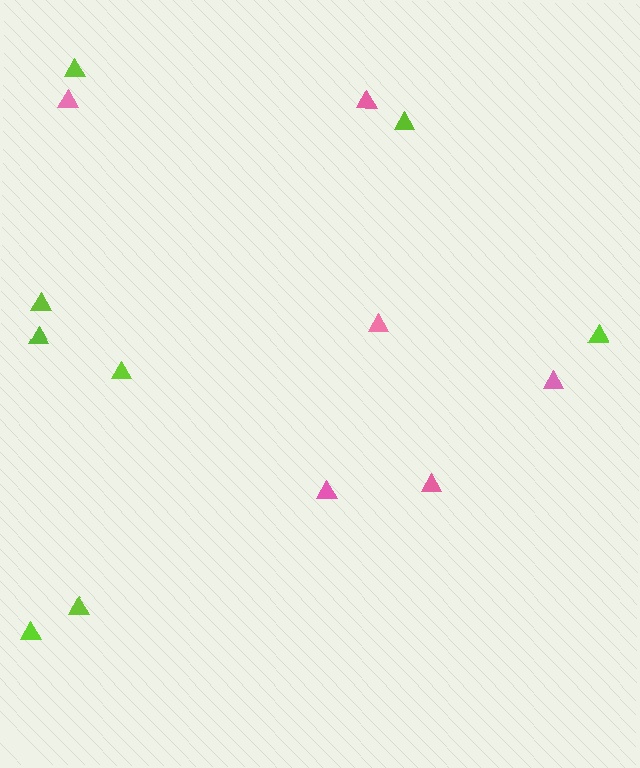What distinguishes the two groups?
There are 2 groups: one group of lime triangles (8) and one group of pink triangles (6).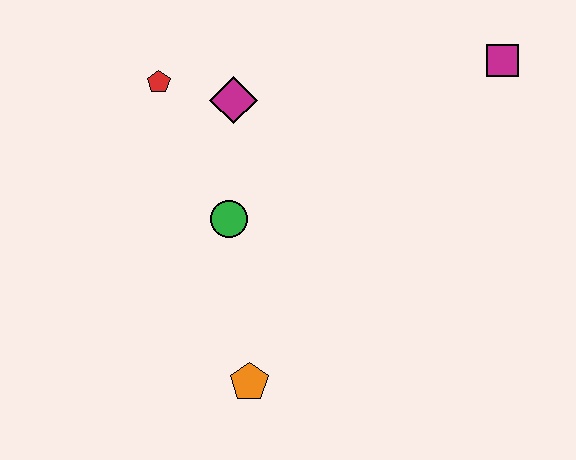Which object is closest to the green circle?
The magenta diamond is closest to the green circle.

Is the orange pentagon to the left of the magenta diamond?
No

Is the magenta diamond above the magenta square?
No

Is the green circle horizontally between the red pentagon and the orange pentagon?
Yes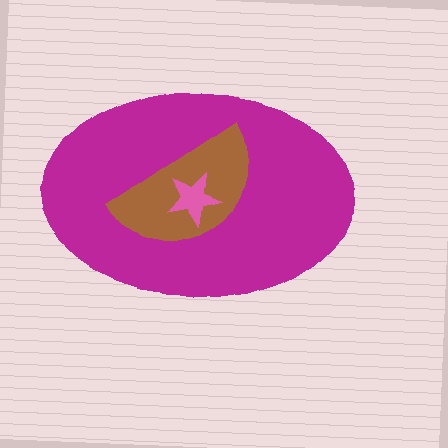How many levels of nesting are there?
3.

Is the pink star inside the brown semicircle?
Yes.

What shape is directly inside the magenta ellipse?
The brown semicircle.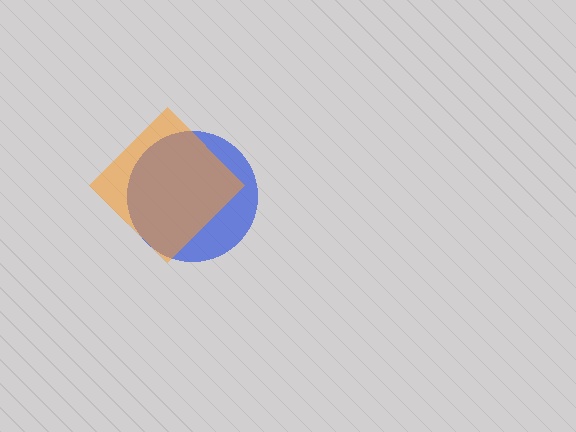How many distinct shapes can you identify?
There are 2 distinct shapes: a blue circle, an orange diamond.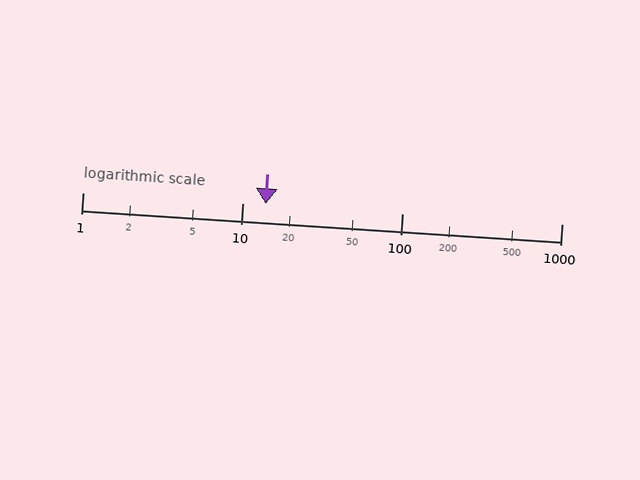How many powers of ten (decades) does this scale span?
The scale spans 3 decades, from 1 to 1000.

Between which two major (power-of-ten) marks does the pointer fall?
The pointer is between 10 and 100.